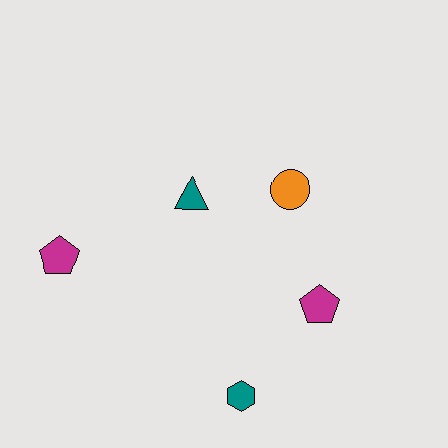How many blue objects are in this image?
There are no blue objects.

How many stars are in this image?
There are no stars.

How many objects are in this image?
There are 5 objects.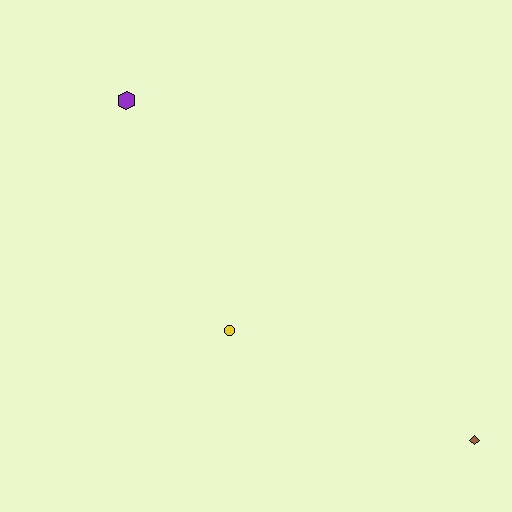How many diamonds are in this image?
There is 1 diamond.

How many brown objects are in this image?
There is 1 brown object.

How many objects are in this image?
There are 3 objects.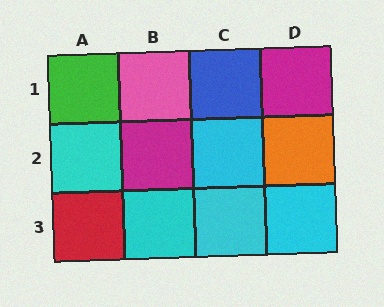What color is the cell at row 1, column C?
Blue.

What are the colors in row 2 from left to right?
Cyan, magenta, cyan, orange.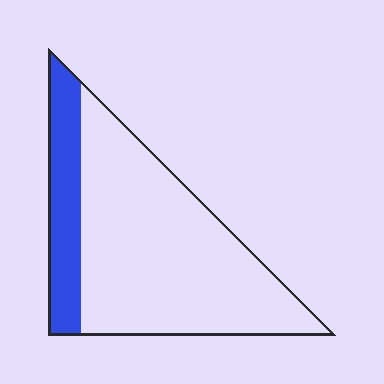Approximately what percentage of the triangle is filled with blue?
Approximately 20%.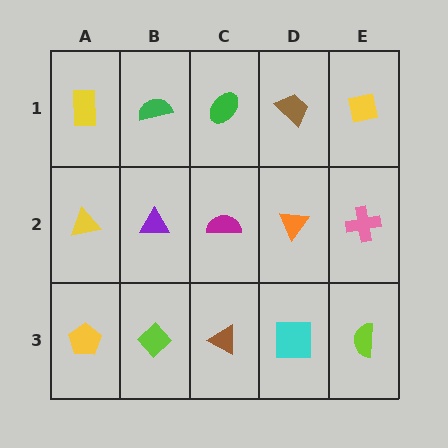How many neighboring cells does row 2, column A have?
3.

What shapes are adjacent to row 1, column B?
A purple triangle (row 2, column B), a yellow rectangle (row 1, column A), a green ellipse (row 1, column C).